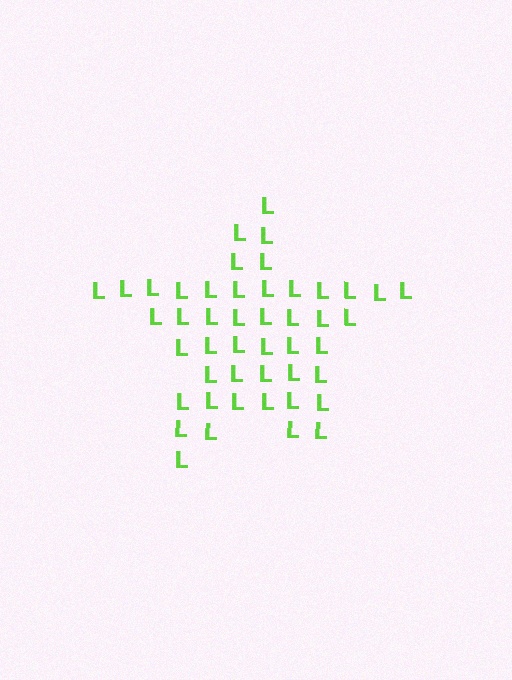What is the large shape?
The large shape is a star.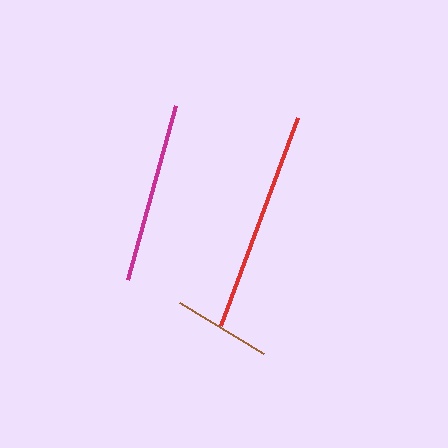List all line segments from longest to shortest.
From longest to shortest: red, magenta, brown.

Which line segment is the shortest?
The brown line is the shortest at approximately 99 pixels.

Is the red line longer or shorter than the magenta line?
The red line is longer than the magenta line.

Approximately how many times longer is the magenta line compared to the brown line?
The magenta line is approximately 1.8 times the length of the brown line.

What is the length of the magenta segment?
The magenta segment is approximately 181 pixels long.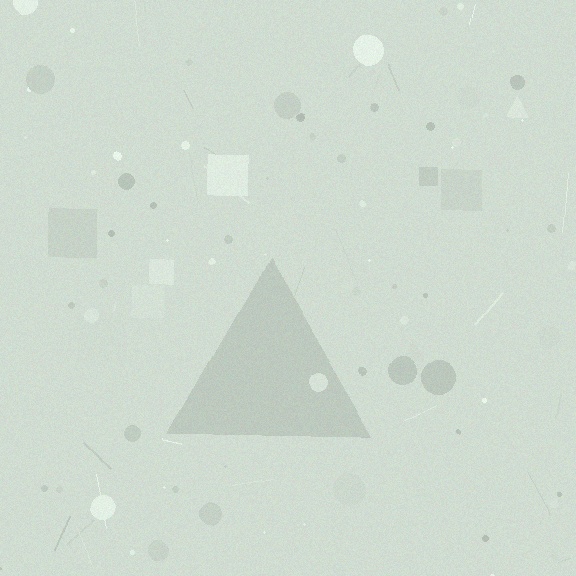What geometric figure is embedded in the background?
A triangle is embedded in the background.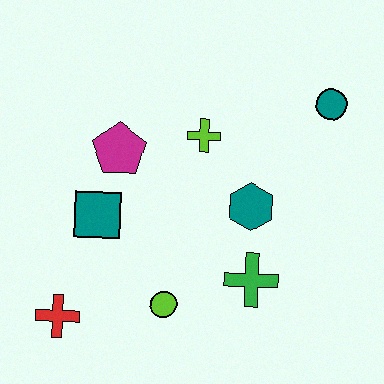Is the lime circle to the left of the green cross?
Yes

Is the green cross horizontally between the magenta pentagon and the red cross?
No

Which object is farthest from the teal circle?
The red cross is farthest from the teal circle.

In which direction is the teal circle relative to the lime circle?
The teal circle is above the lime circle.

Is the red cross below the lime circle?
Yes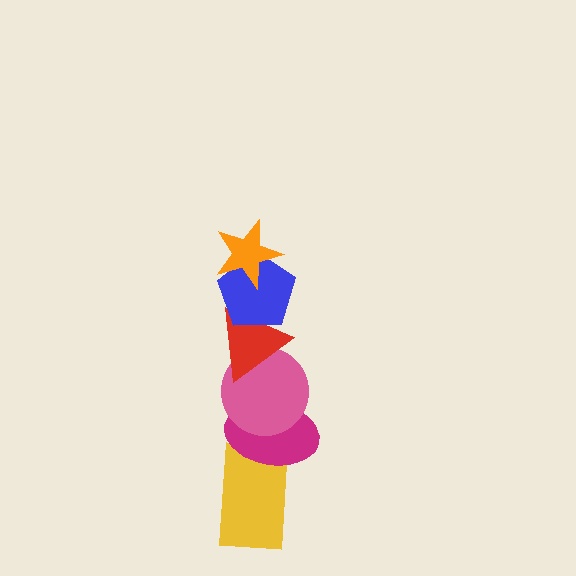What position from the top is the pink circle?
The pink circle is 4th from the top.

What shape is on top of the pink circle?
The red triangle is on top of the pink circle.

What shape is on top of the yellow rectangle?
The magenta ellipse is on top of the yellow rectangle.